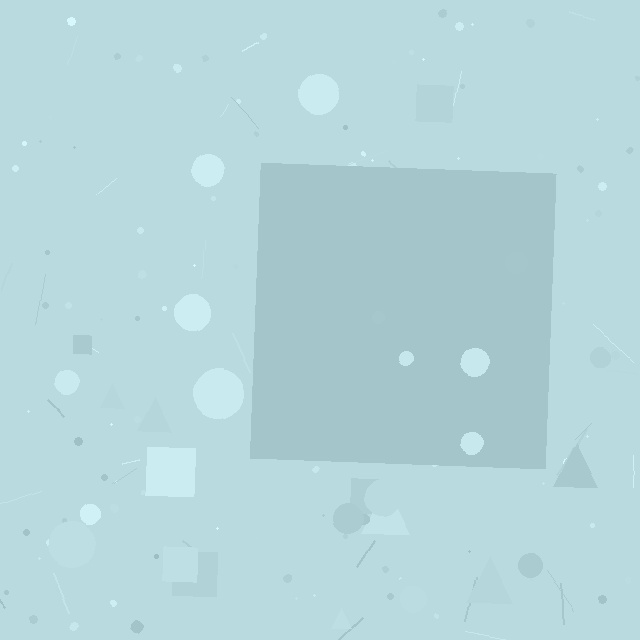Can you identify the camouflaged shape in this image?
The camouflaged shape is a square.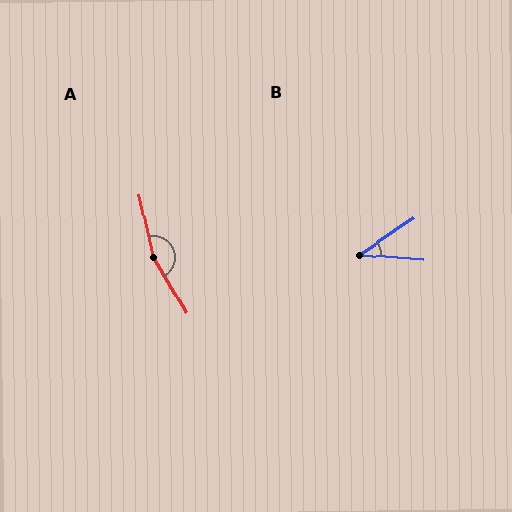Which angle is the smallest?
B, at approximately 38 degrees.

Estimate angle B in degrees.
Approximately 38 degrees.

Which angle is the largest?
A, at approximately 162 degrees.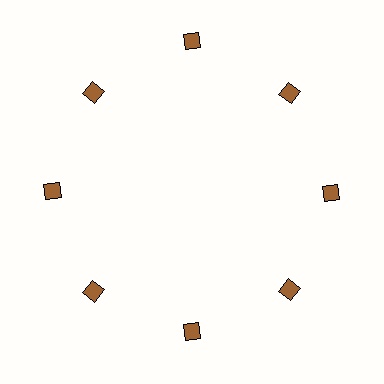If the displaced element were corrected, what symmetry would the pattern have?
It would have 8-fold rotational symmetry — the pattern would map onto itself every 45 degrees.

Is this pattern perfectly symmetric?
No. The 8 brown diamonds are arranged in a ring, but one element near the 12 o'clock position is pushed outward from the center, breaking the 8-fold rotational symmetry.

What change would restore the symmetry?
The symmetry would be restored by moving it inward, back onto the ring so that all 8 diamonds sit at equal angles and equal distance from the center.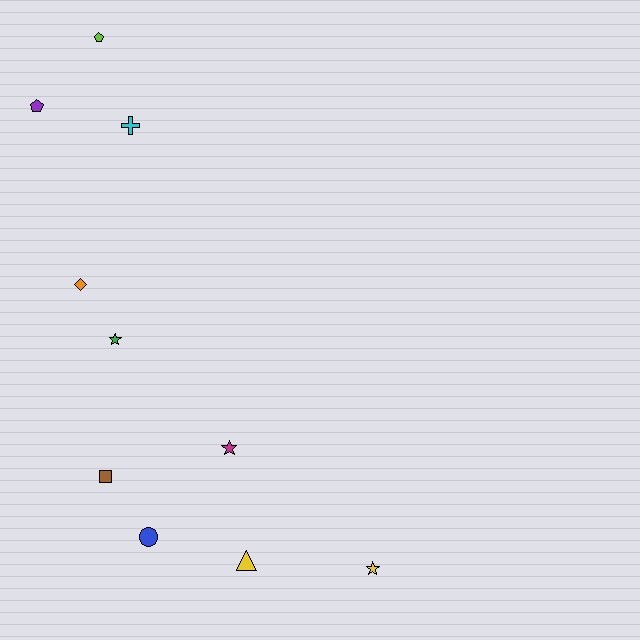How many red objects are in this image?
There are no red objects.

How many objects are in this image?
There are 10 objects.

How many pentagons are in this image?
There are 2 pentagons.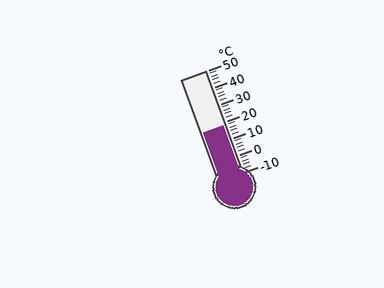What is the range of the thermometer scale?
The thermometer scale ranges from -10°C to 50°C.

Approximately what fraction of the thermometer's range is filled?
The thermometer is filled to approximately 45% of its range.